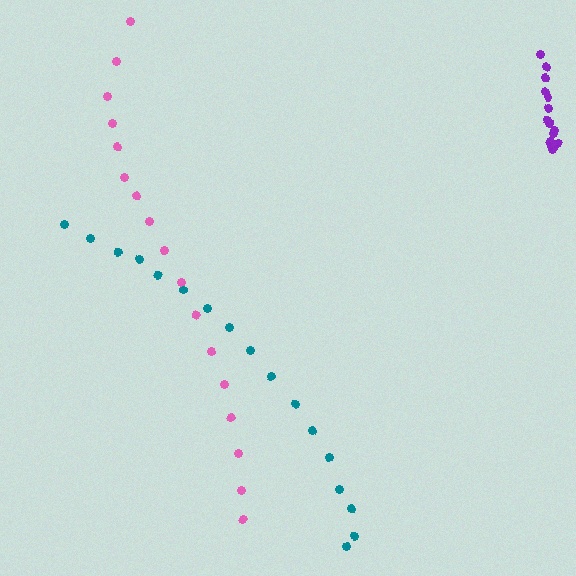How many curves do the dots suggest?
There are 3 distinct paths.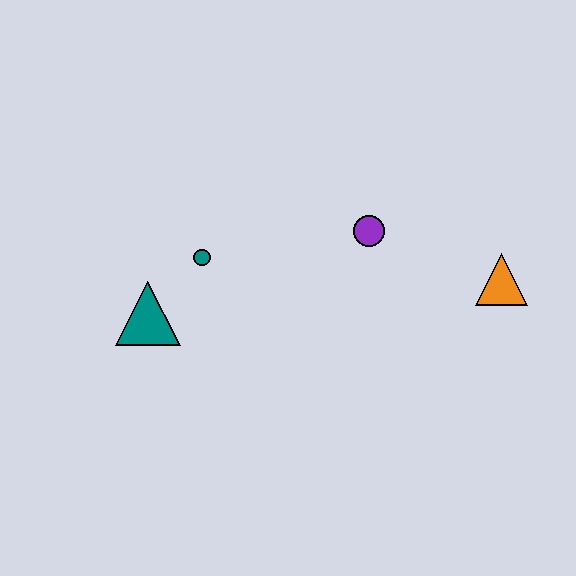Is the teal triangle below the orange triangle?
Yes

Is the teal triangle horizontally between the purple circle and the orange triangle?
No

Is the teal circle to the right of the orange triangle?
No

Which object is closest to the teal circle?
The teal triangle is closest to the teal circle.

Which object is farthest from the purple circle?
The teal triangle is farthest from the purple circle.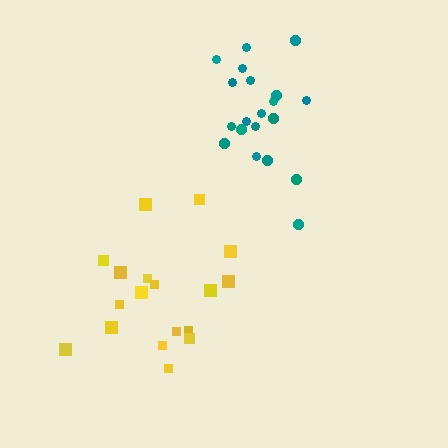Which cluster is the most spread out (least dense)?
Yellow.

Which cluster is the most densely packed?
Teal.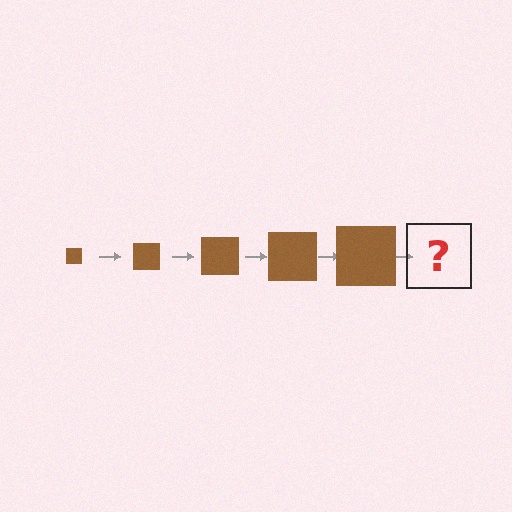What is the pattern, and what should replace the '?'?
The pattern is that the square gets progressively larger each step. The '?' should be a brown square, larger than the previous one.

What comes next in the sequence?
The next element should be a brown square, larger than the previous one.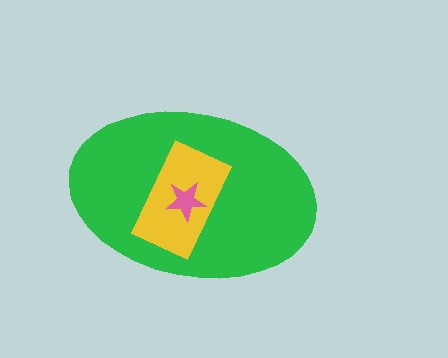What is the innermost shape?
The pink star.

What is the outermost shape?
The green ellipse.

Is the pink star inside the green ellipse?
Yes.